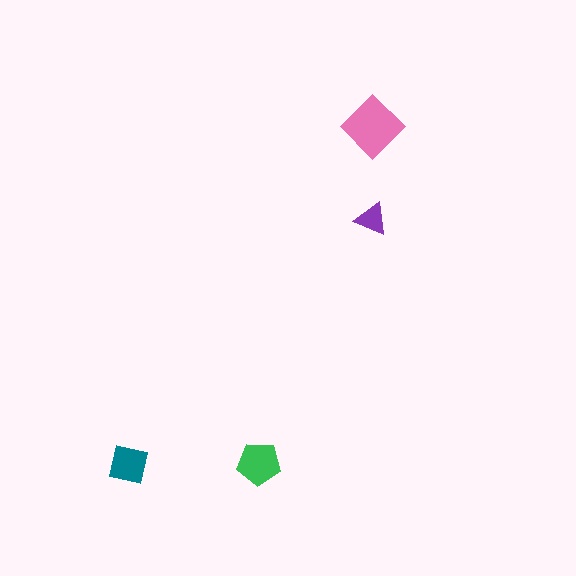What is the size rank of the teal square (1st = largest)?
3rd.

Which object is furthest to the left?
The teal square is leftmost.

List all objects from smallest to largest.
The purple triangle, the teal square, the green pentagon, the pink diamond.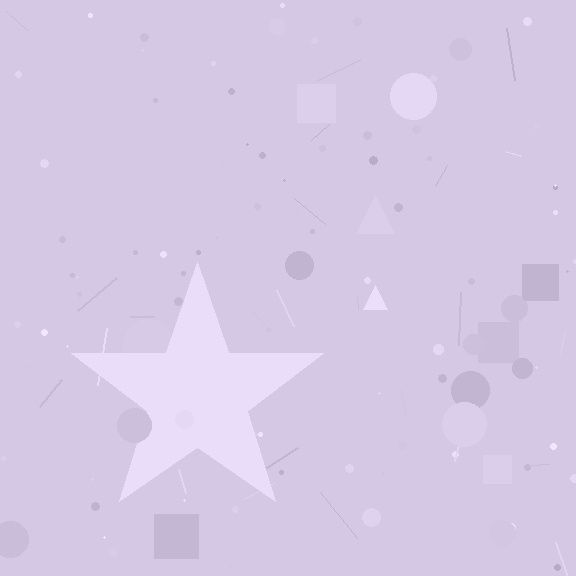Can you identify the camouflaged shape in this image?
The camouflaged shape is a star.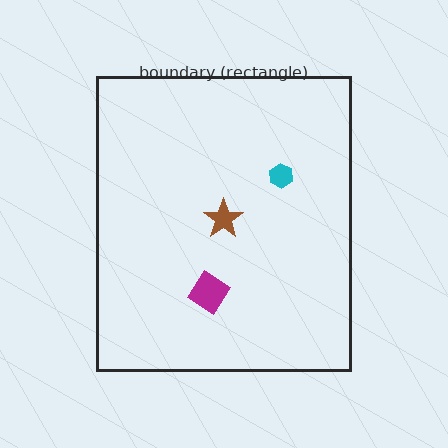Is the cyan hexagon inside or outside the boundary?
Inside.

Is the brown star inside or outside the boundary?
Inside.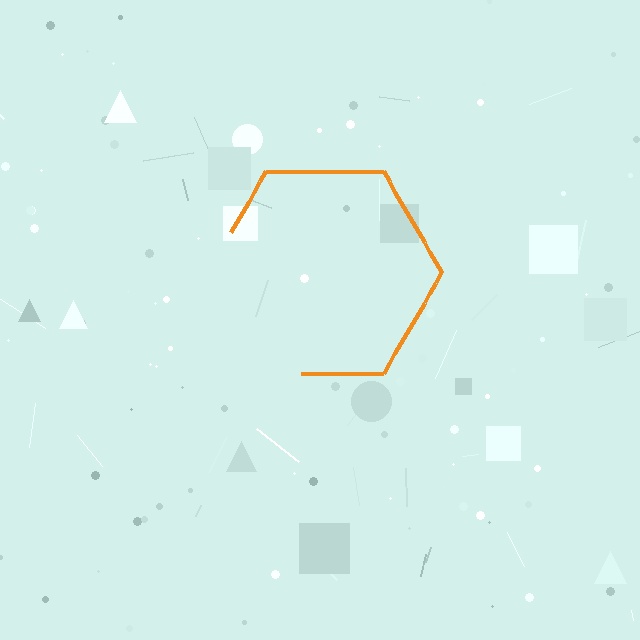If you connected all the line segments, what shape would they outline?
They would outline a hexagon.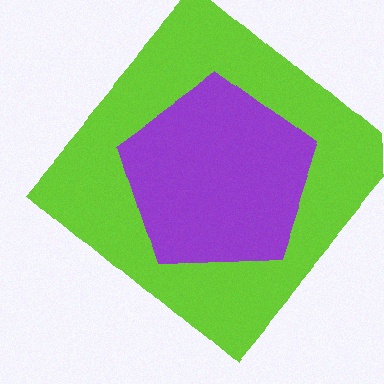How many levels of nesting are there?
2.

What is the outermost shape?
The lime diamond.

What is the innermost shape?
The purple pentagon.